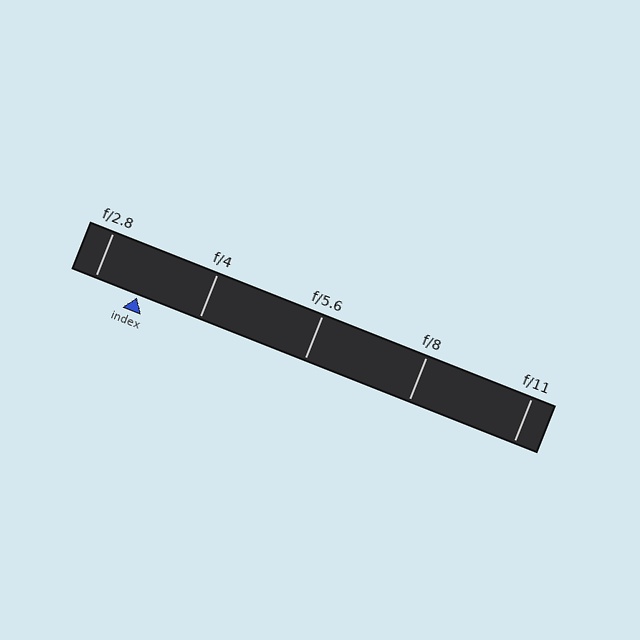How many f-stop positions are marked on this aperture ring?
There are 5 f-stop positions marked.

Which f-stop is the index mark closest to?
The index mark is closest to f/2.8.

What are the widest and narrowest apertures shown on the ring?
The widest aperture shown is f/2.8 and the narrowest is f/11.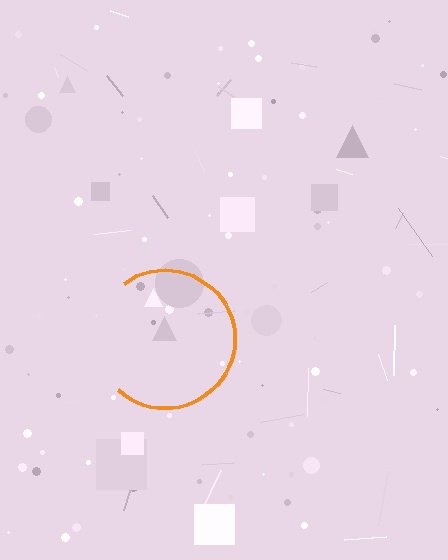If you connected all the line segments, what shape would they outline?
They would outline a circle.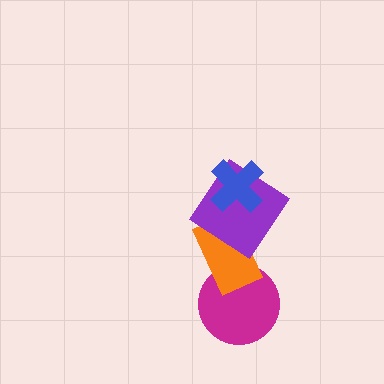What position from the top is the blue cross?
The blue cross is 1st from the top.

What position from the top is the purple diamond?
The purple diamond is 2nd from the top.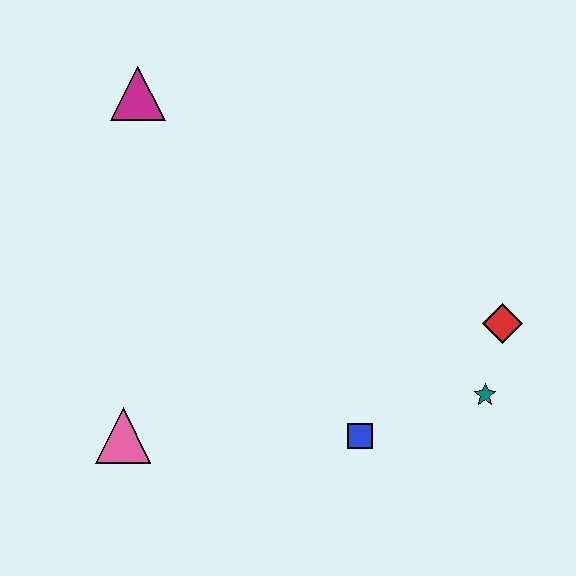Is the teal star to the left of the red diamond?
Yes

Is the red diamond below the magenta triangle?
Yes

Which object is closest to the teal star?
The red diamond is closest to the teal star.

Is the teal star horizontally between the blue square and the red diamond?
Yes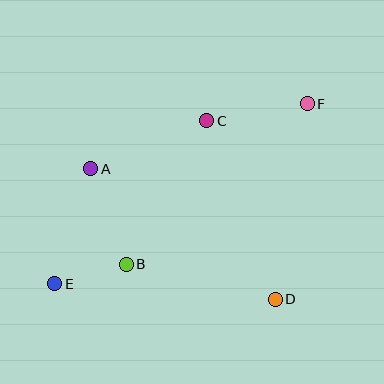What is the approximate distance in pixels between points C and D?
The distance between C and D is approximately 191 pixels.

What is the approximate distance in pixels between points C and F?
The distance between C and F is approximately 102 pixels.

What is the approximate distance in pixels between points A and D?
The distance between A and D is approximately 226 pixels.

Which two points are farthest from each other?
Points E and F are farthest from each other.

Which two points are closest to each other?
Points B and E are closest to each other.